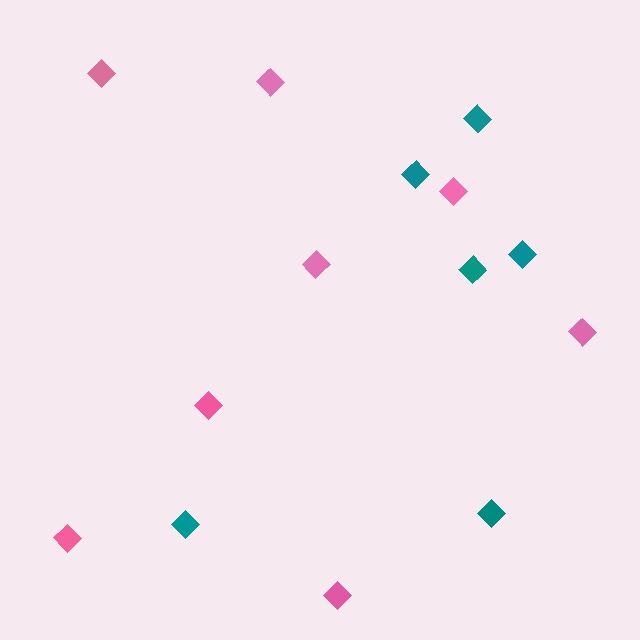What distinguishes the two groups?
There are 2 groups: one group of teal diamonds (6) and one group of pink diamonds (8).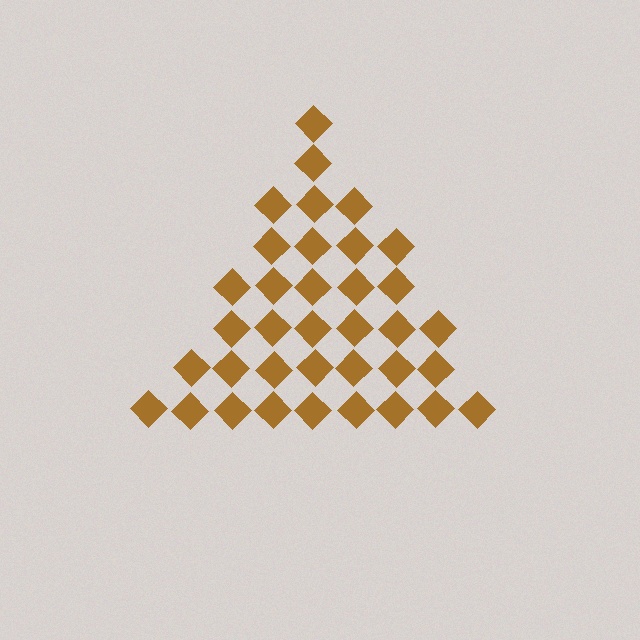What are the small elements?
The small elements are diamonds.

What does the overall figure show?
The overall figure shows a triangle.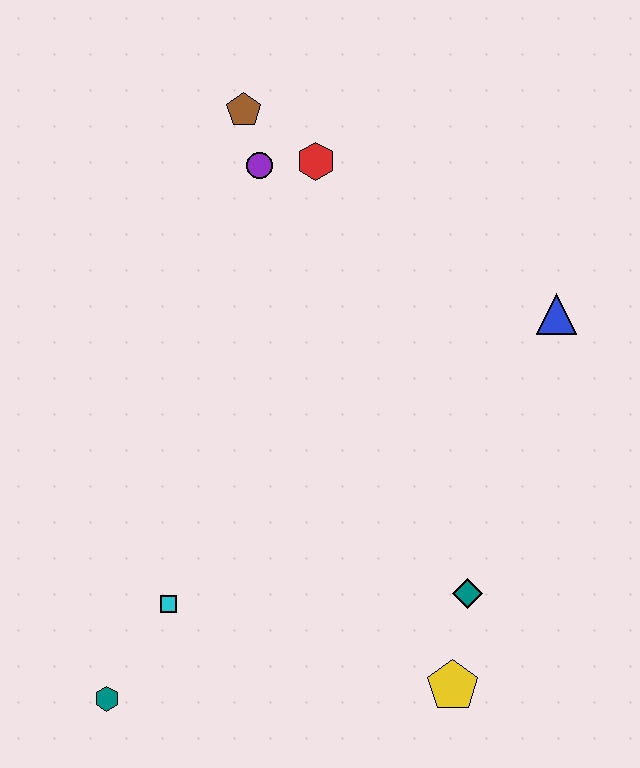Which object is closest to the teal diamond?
The yellow pentagon is closest to the teal diamond.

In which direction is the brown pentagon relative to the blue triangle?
The brown pentagon is to the left of the blue triangle.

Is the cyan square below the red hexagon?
Yes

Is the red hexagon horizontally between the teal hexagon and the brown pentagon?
No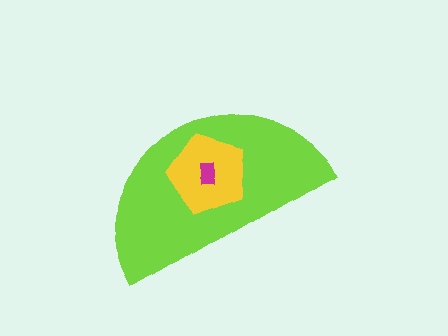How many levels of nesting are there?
3.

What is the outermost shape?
The lime semicircle.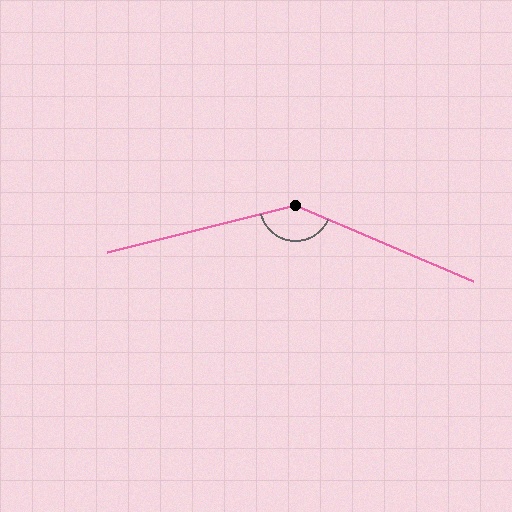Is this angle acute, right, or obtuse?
It is obtuse.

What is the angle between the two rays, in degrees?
Approximately 143 degrees.